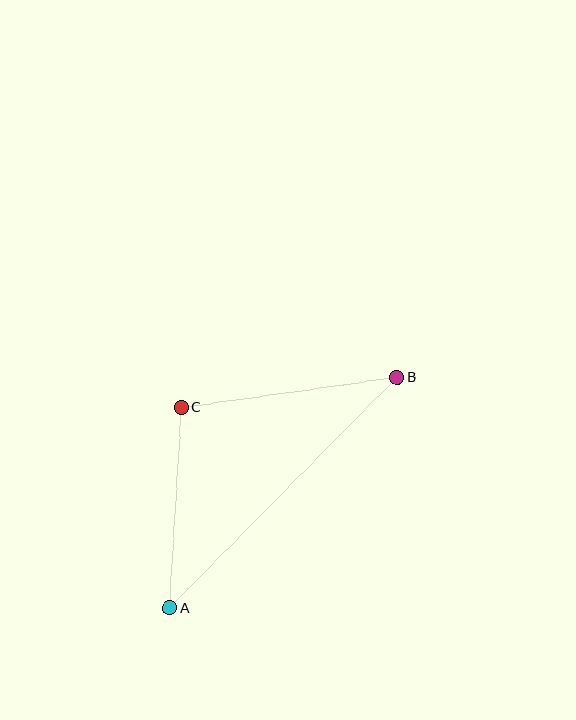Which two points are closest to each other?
Points A and C are closest to each other.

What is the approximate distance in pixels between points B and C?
The distance between B and C is approximately 218 pixels.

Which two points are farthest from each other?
Points A and B are farthest from each other.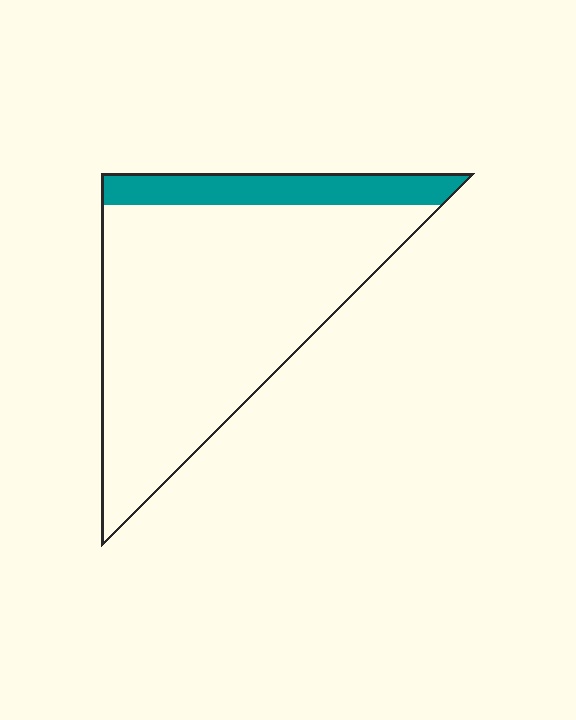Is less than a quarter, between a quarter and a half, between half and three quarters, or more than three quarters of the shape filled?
Less than a quarter.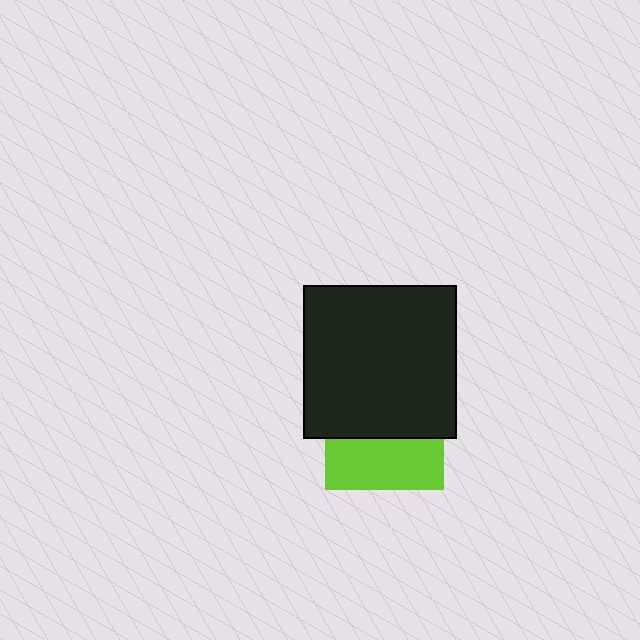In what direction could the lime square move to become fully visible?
The lime square could move down. That would shift it out from behind the black square entirely.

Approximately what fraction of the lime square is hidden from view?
Roughly 58% of the lime square is hidden behind the black square.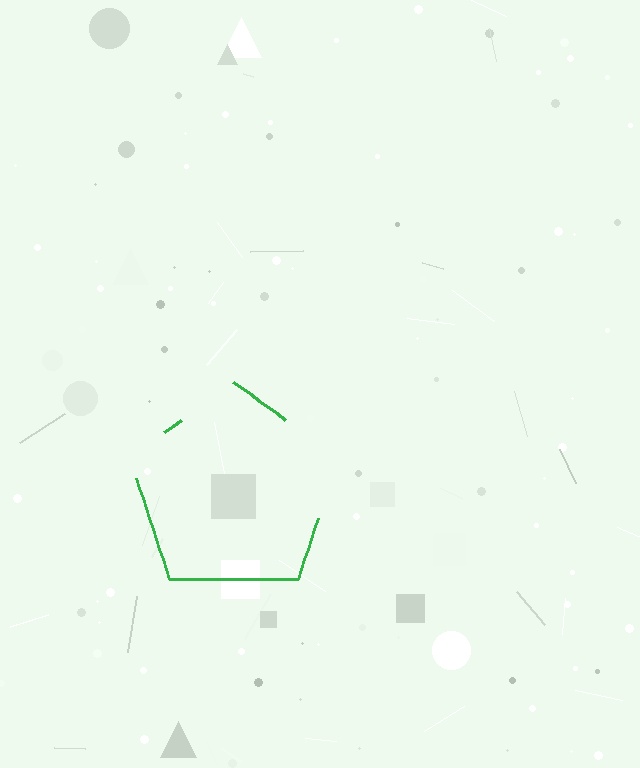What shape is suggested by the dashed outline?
The dashed outline suggests a pentagon.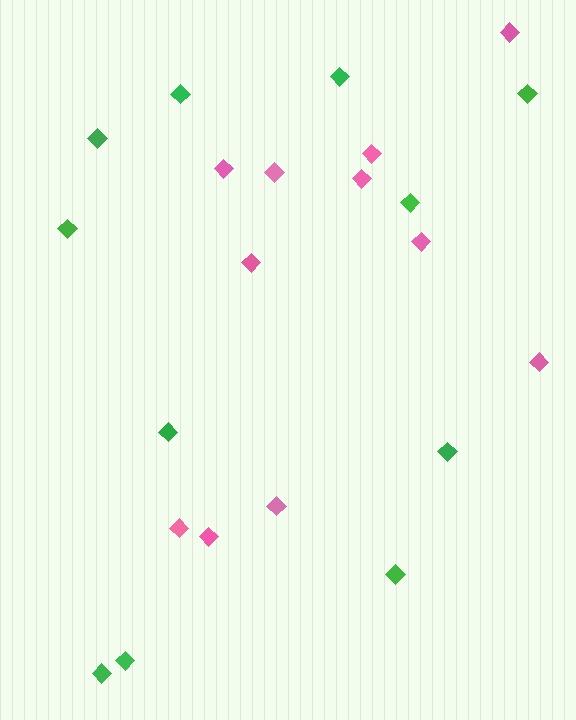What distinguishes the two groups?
There are 2 groups: one group of pink diamonds (11) and one group of green diamonds (11).